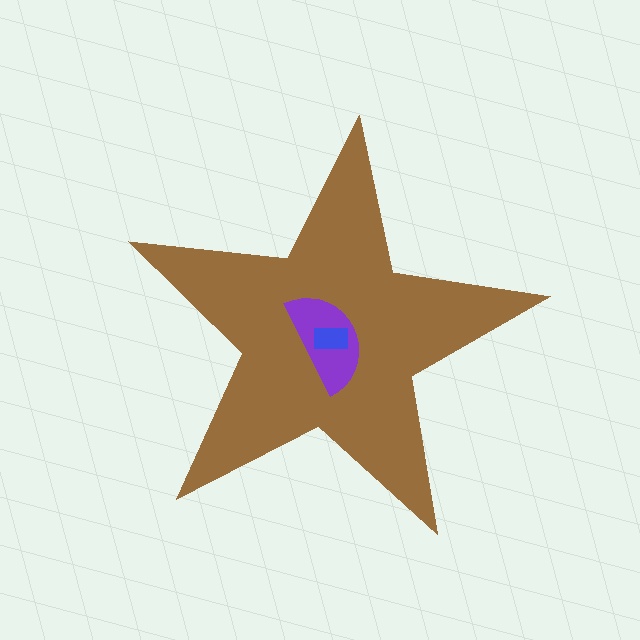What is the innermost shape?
The blue rectangle.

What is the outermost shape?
The brown star.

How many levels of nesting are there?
3.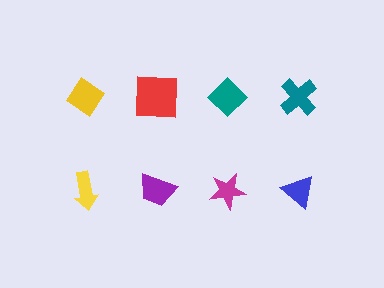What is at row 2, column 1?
A yellow arrow.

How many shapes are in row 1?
4 shapes.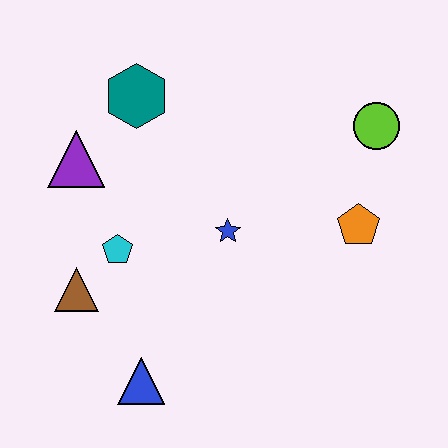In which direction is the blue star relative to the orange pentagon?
The blue star is to the left of the orange pentagon.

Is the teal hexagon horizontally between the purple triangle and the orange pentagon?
Yes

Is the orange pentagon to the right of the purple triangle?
Yes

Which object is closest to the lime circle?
The orange pentagon is closest to the lime circle.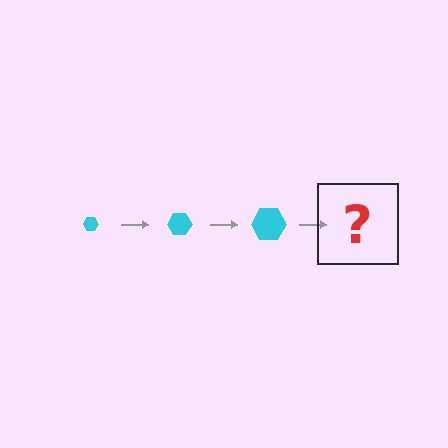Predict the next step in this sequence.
The next step is a cyan hexagon, larger than the previous one.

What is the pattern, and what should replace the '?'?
The pattern is that the hexagon gets progressively larger each step. The '?' should be a cyan hexagon, larger than the previous one.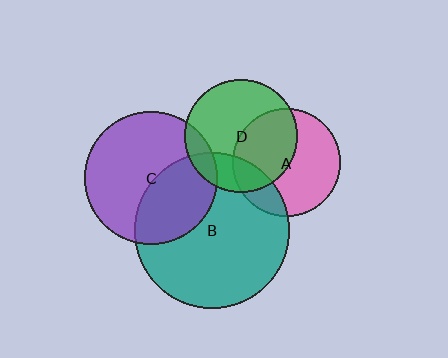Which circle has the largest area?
Circle B (teal).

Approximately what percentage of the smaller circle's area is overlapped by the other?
Approximately 40%.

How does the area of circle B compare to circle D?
Approximately 1.9 times.